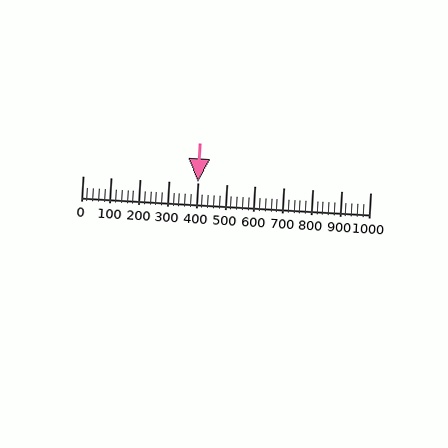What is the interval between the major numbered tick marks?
The major tick marks are spaced 100 units apart.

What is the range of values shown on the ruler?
The ruler shows values from 0 to 1000.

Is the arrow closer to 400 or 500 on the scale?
The arrow is closer to 400.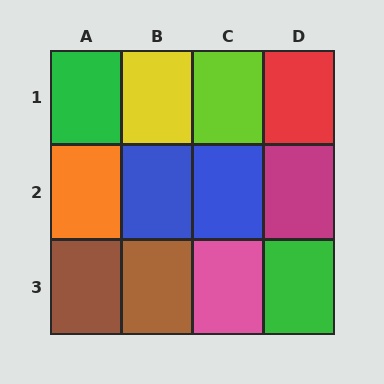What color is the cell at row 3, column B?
Brown.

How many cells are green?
2 cells are green.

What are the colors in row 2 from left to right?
Orange, blue, blue, magenta.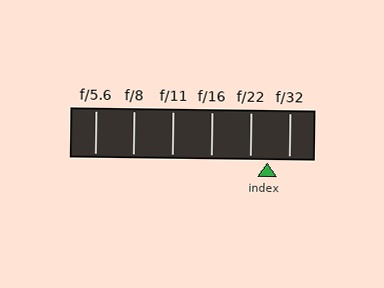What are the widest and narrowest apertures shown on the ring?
The widest aperture shown is f/5.6 and the narrowest is f/32.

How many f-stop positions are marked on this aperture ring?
There are 6 f-stop positions marked.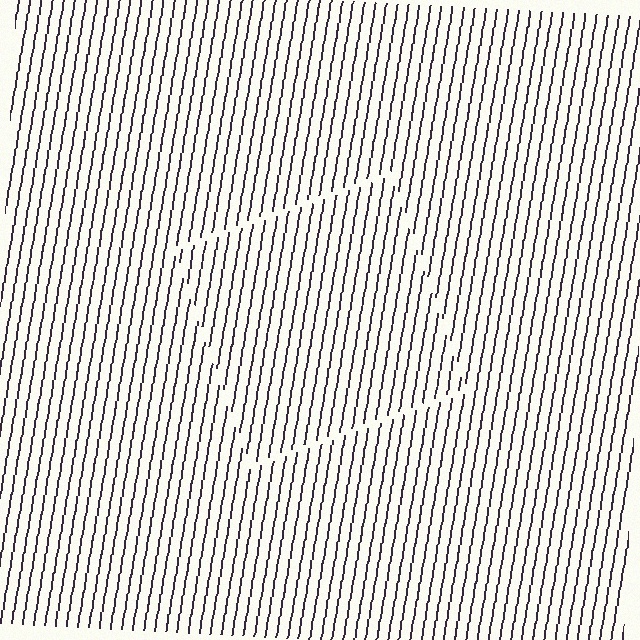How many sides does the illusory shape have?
4 sides — the line-ends trace a square.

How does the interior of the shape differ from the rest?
The interior of the shape contains the same grating, shifted by half a period — the contour is defined by the phase discontinuity where line-ends from the inner and outer gratings abut.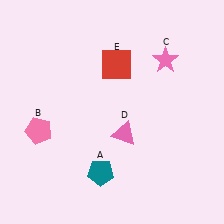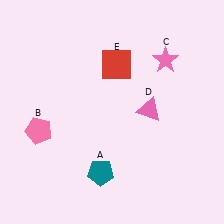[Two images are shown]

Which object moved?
The pink triangle (D) moved right.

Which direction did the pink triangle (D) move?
The pink triangle (D) moved right.